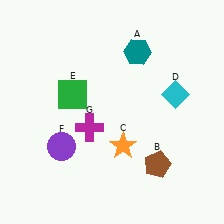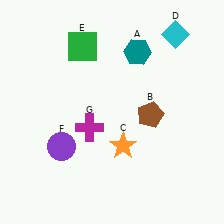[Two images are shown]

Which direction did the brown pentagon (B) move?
The brown pentagon (B) moved up.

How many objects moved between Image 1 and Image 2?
3 objects moved between the two images.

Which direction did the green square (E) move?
The green square (E) moved up.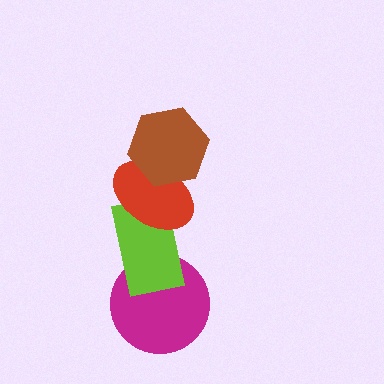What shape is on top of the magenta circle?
The lime rectangle is on top of the magenta circle.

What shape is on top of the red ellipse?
The brown hexagon is on top of the red ellipse.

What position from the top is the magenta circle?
The magenta circle is 4th from the top.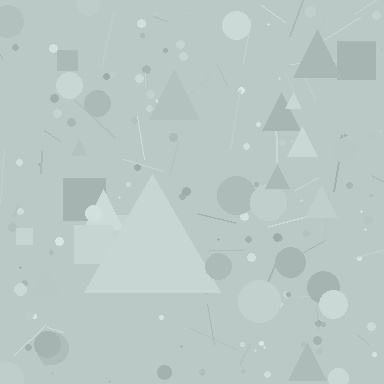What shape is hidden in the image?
A triangle is hidden in the image.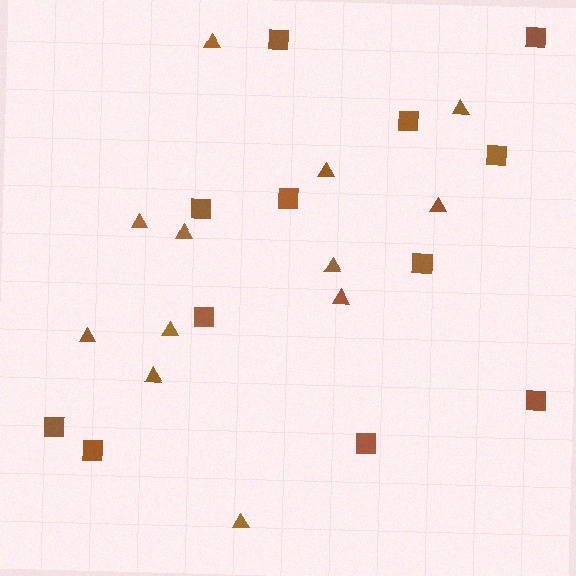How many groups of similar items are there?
There are 2 groups: one group of triangles (12) and one group of squares (12).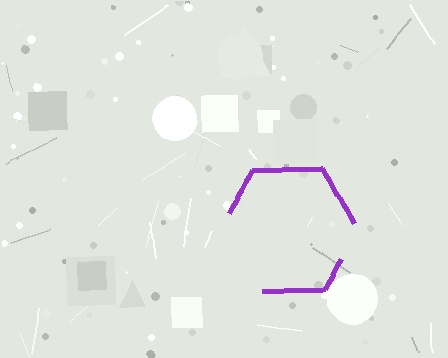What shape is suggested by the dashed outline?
The dashed outline suggests a hexagon.